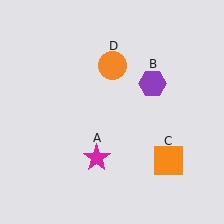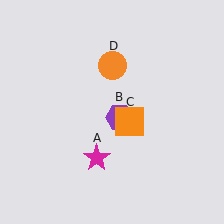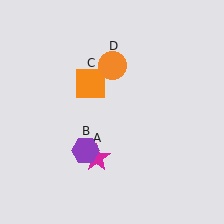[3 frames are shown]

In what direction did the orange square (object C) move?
The orange square (object C) moved up and to the left.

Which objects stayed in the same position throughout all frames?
Magenta star (object A) and orange circle (object D) remained stationary.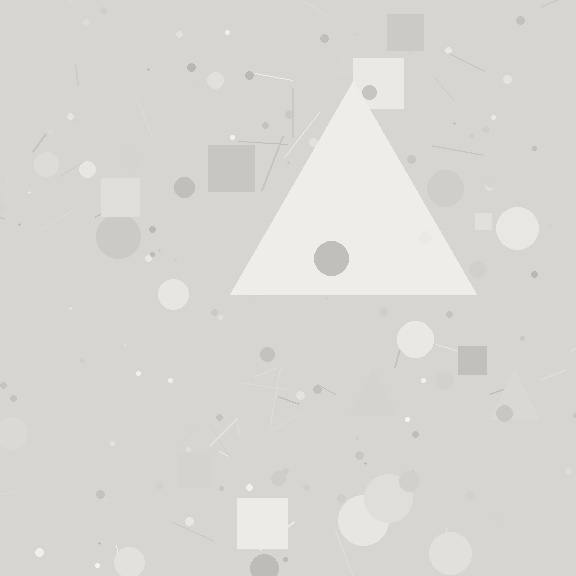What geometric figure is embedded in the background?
A triangle is embedded in the background.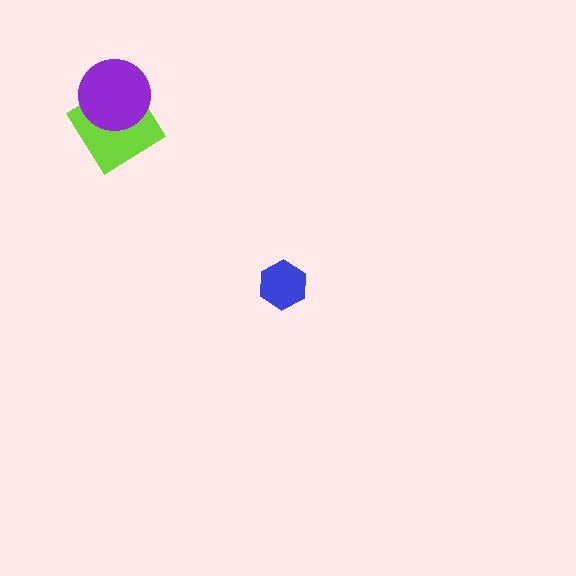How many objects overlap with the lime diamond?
1 object overlaps with the lime diamond.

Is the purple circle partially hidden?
No, no other shape covers it.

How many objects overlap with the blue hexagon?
0 objects overlap with the blue hexagon.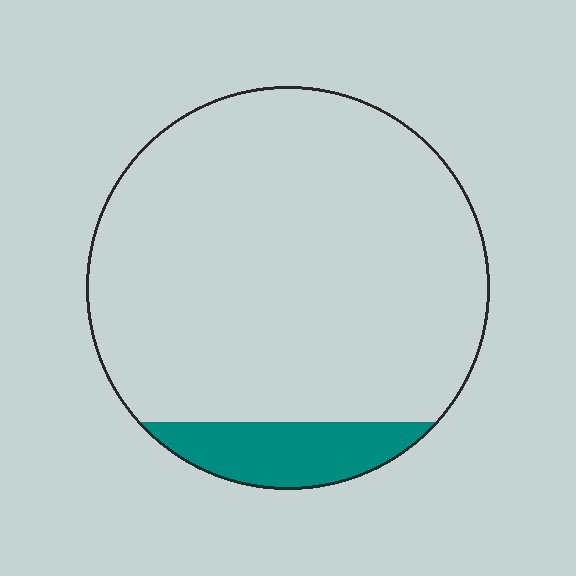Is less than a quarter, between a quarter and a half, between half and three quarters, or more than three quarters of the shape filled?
Less than a quarter.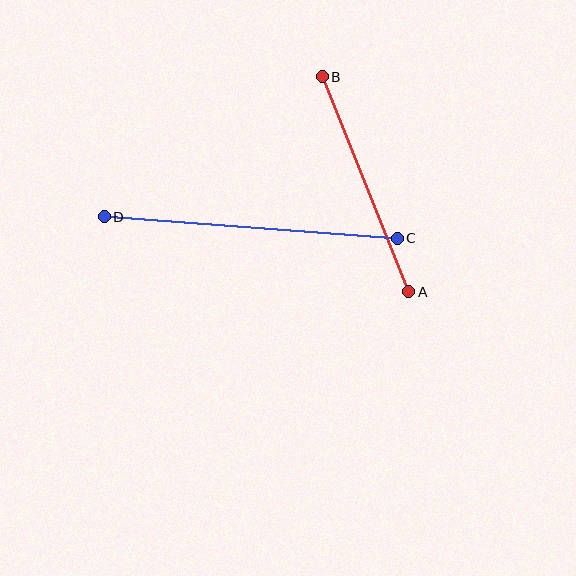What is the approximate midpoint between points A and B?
The midpoint is at approximately (365, 184) pixels.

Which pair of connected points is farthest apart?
Points C and D are farthest apart.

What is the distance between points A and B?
The distance is approximately 232 pixels.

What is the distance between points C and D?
The distance is approximately 293 pixels.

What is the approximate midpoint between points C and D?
The midpoint is at approximately (251, 228) pixels.